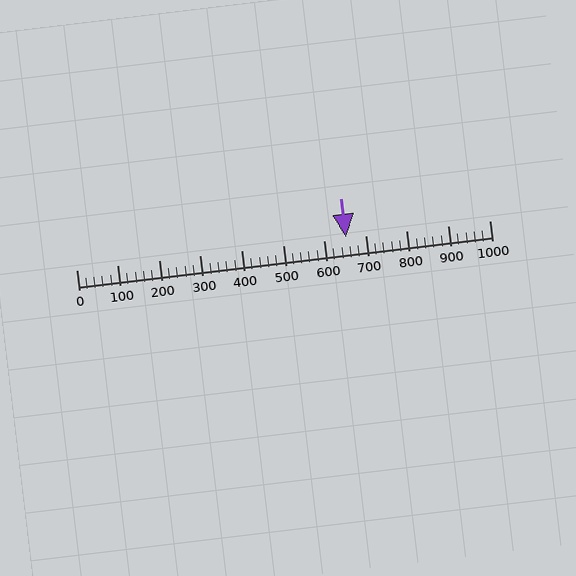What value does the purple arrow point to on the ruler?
The purple arrow points to approximately 652.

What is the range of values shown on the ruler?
The ruler shows values from 0 to 1000.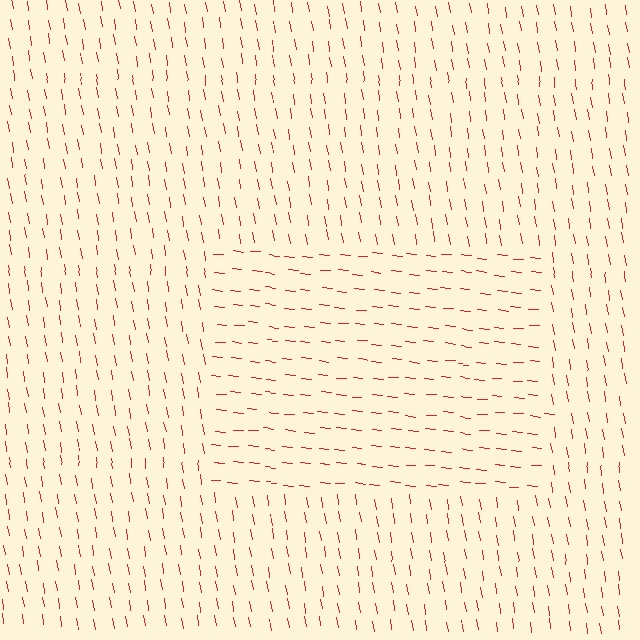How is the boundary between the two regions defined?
The boundary is defined purely by a change in line orientation (approximately 75 degrees difference). All lines are the same color and thickness.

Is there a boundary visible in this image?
Yes, there is a texture boundary formed by a change in line orientation.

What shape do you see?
I see a rectangle.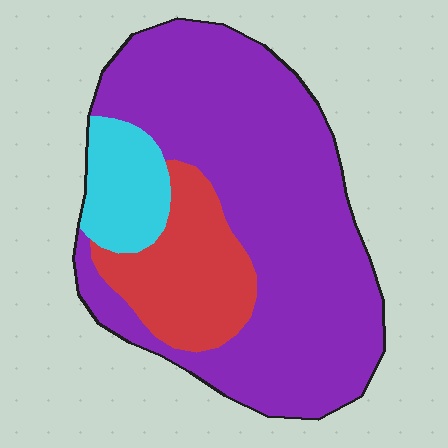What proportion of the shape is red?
Red covers around 20% of the shape.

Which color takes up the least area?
Cyan, at roughly 10%.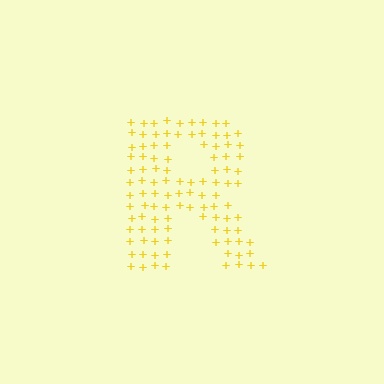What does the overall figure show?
The overall figure shows the letter R.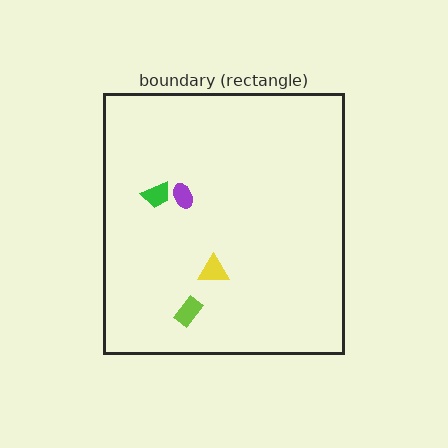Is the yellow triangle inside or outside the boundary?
Inside.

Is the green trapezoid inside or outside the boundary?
Inside.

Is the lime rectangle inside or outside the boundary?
Inside.